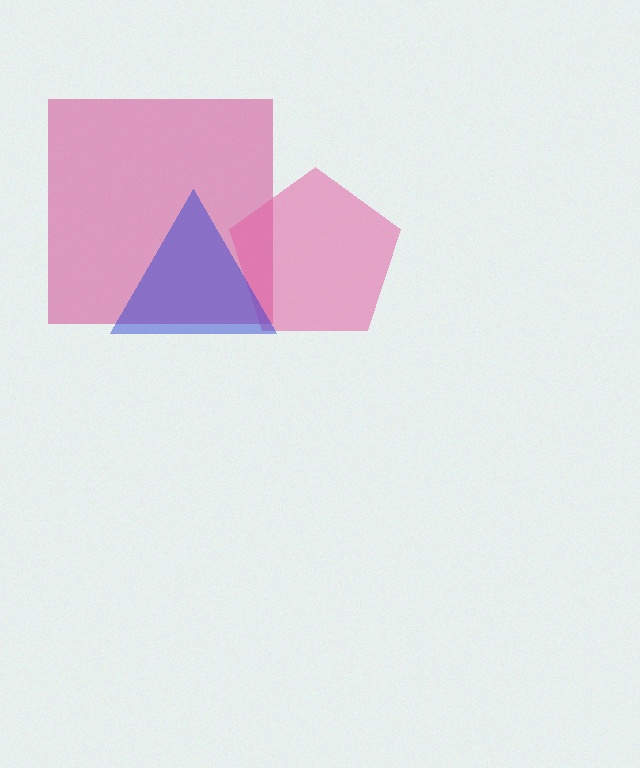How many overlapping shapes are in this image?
There are 3 overlapping shapes in the image.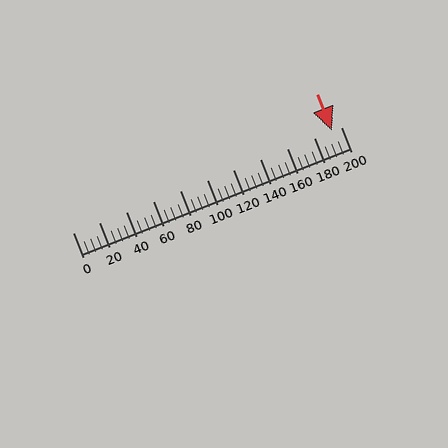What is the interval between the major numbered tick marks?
The major tick marks are spaced 20 units apart.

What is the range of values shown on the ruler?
The ruler shows values from 0 to 200.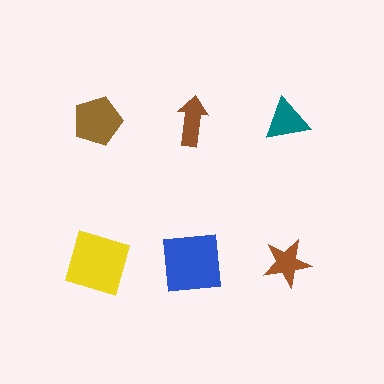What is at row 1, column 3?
A teal triangle.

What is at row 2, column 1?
A yellow square.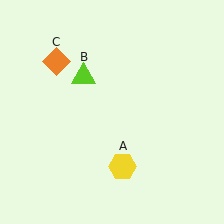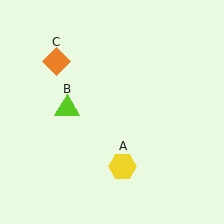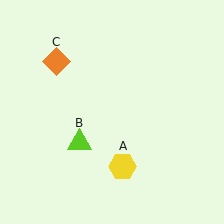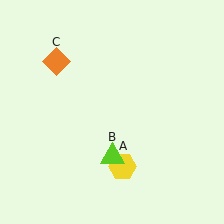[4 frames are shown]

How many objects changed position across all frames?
1 object changed position: lime triangle (object B).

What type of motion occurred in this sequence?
The lime triangle (object B) rotated counterclockwise around the center of the scene.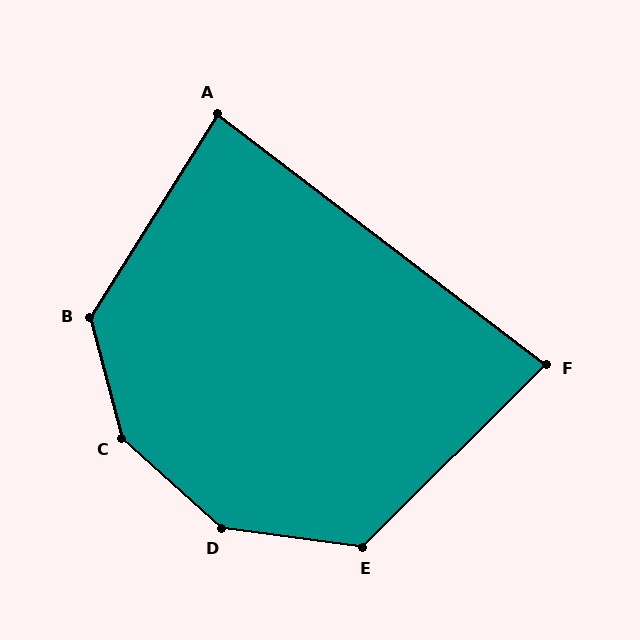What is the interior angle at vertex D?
Approximately 145 degrees (obtuse).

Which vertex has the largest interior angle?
C, at approximately 147 degrees.